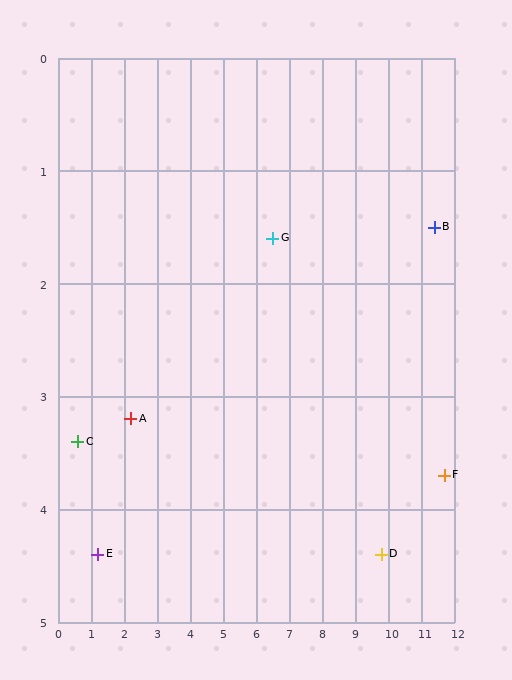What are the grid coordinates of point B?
Point B is at approximately (11.4, 1.5).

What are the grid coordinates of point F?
Point F is at approximately (11.7, 3.7).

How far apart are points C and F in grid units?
Points C and F are about 11.1 grid units apart.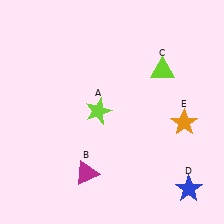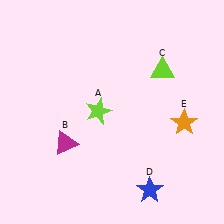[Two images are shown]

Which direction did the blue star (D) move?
The blue star (D) moved left.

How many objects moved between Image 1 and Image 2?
2 objects moved between the two images.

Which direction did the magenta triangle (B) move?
The magenta triangle (B) moved up.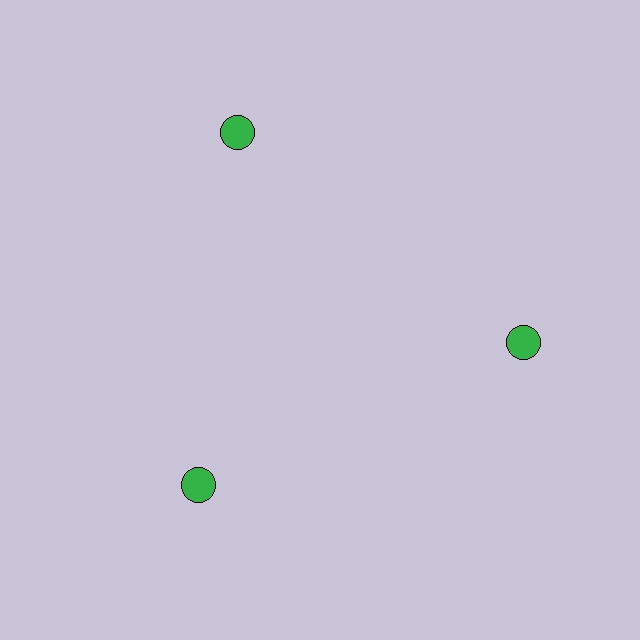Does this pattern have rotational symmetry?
Yes, this pattern has 3-fold rotational symmetry. It looks the same after rotating 120 degrees around the center.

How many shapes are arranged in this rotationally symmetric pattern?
There are 3 shapes, arranged in 3 groups of 1.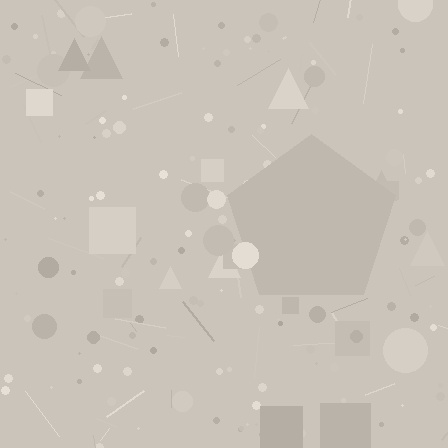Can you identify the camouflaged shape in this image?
The camouflaged shape is a pentagon.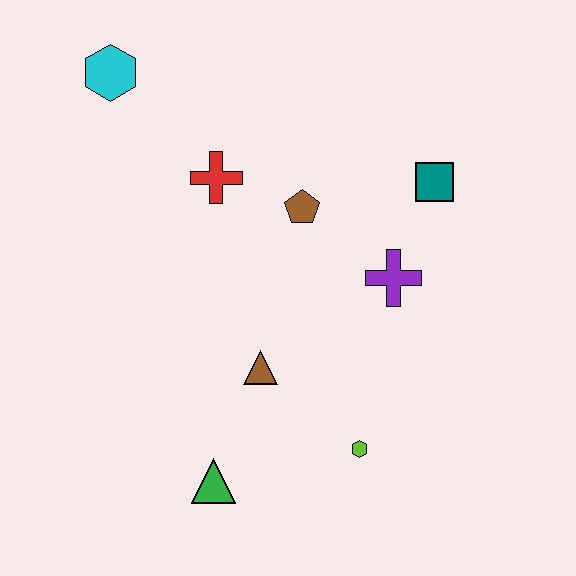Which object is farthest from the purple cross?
The cyan hexagon is farthest from the purple cross.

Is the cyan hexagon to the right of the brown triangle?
No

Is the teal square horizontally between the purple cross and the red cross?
No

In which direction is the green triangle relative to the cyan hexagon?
The green triangle is below the cyan hexagon.